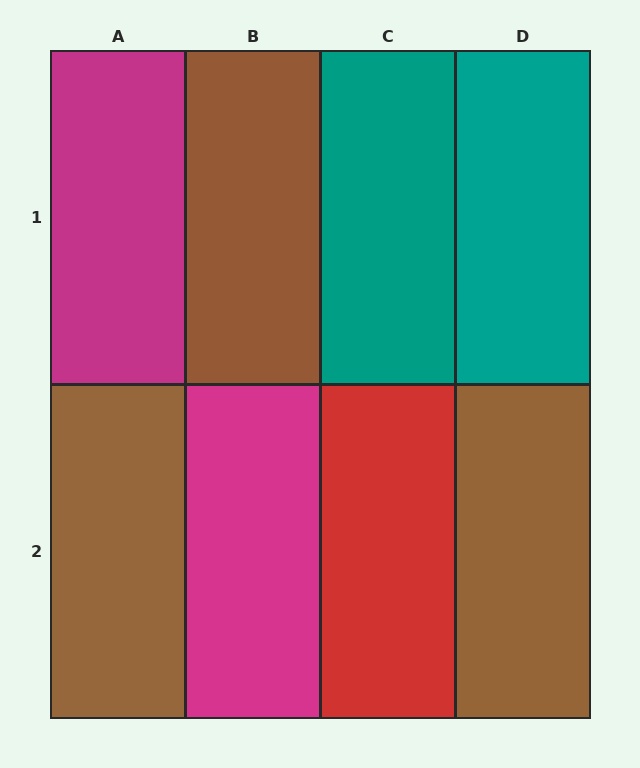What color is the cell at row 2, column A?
Brown.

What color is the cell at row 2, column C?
Red.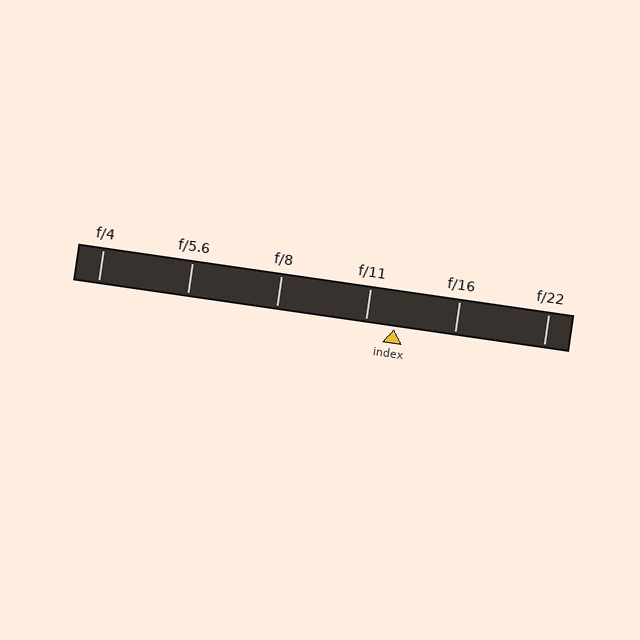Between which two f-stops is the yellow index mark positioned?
The index mark is between f/11 and f/16.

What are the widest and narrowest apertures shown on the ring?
The widest aperture shown is f/4 and the narrowest is f/22.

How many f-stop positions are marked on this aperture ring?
There are 6 f-stop positions marked.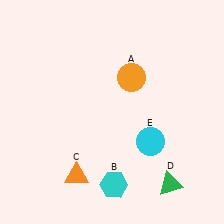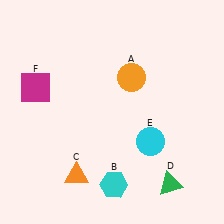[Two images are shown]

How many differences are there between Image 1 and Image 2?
There is 1 difference between the two images.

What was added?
A magenta square (F) was added in Image 2.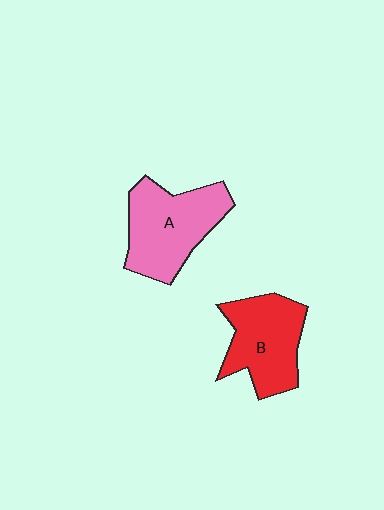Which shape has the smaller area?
Shape B (red).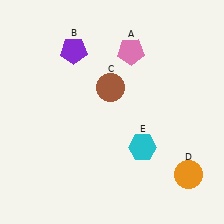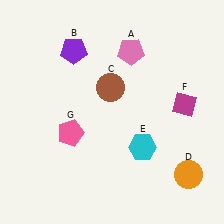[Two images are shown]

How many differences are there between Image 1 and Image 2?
There are 2 differences between the two images.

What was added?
A magenta diamond (F), a pink pentagon (G) were added in Image 2.